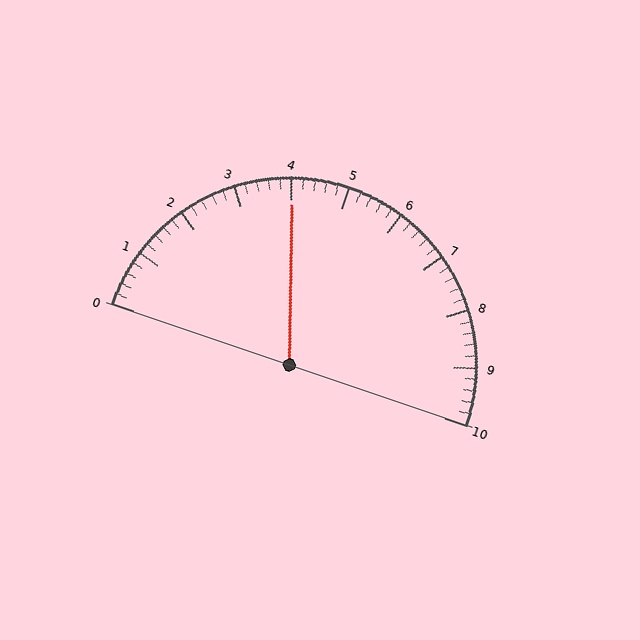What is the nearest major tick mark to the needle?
The nearest major tick mark is 4.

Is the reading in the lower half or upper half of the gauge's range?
The reading is in the lower half of the range (0 to 10).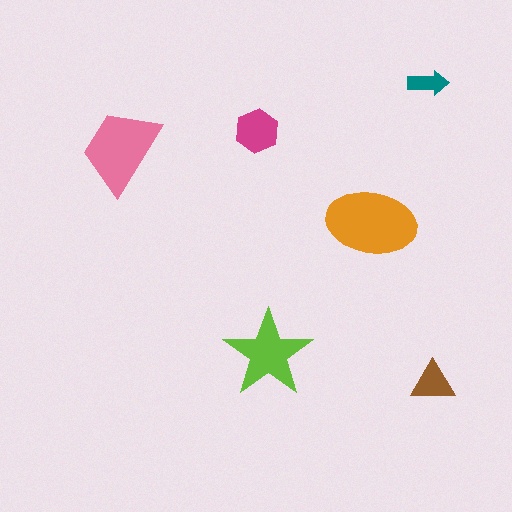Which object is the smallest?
The teal arrow.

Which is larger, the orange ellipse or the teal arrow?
The orange ellipse.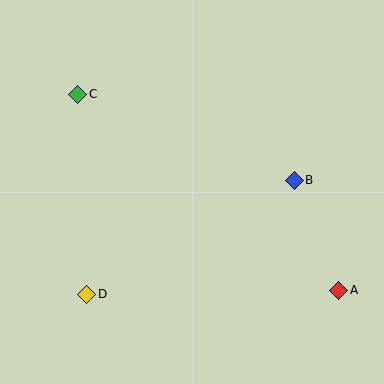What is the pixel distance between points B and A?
The distance between B and A is 119 pixels.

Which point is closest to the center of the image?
Point B at (294, 180) is closest to the center.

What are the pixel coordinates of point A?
Point A is at (339, 290).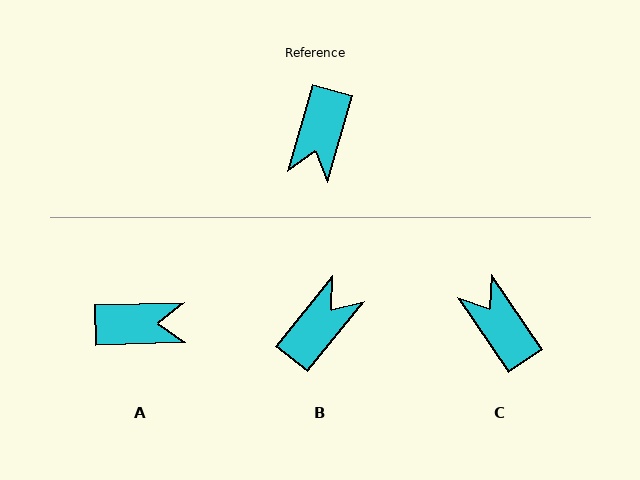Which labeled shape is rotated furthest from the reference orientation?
B, about 157 degrees away.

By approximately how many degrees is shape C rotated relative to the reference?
Approximately 130 degrees clockwise.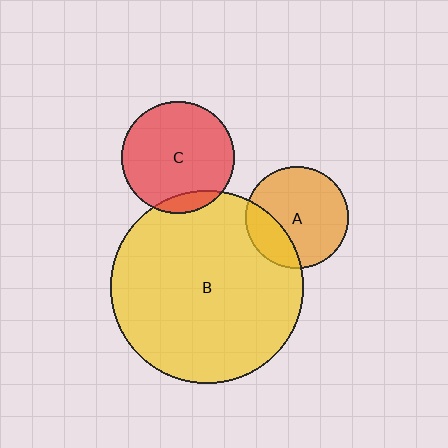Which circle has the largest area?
Circle B (yellow).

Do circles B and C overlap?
Yes.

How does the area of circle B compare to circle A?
Approximately 3.6 times.